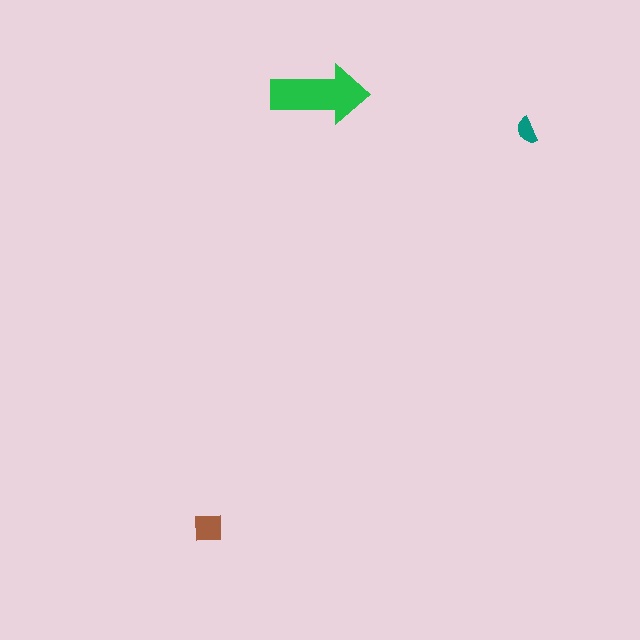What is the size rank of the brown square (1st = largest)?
2nd.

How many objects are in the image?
There are 3 objects in the image.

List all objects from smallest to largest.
The teal semicircle, the brown square, the green arrow.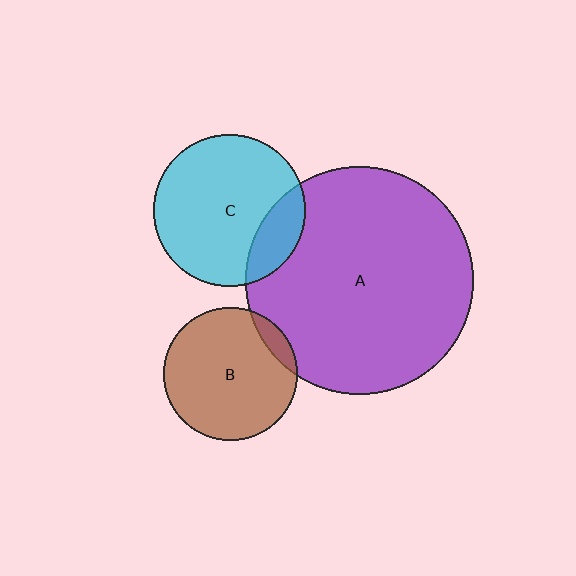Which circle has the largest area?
Circle A (purple).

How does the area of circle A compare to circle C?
Approximately 2.3 times.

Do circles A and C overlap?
Yes.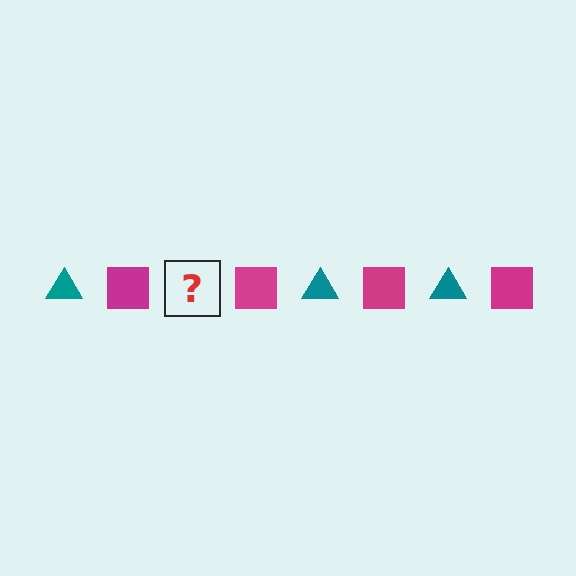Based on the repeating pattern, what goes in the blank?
The blank should be a teal triangle.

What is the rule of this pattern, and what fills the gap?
The rule is that the pattern alternates between teal triangle and magenta square. The gap should be filled with a teal triangle.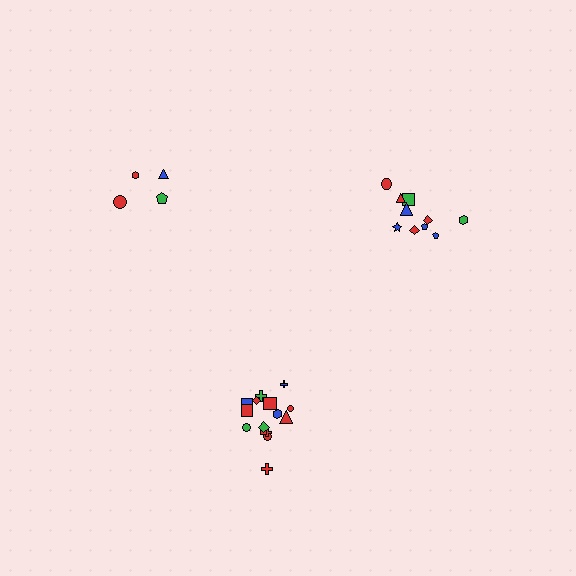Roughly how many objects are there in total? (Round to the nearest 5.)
Roughly 30 objects in total.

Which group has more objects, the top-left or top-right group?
The top-right group.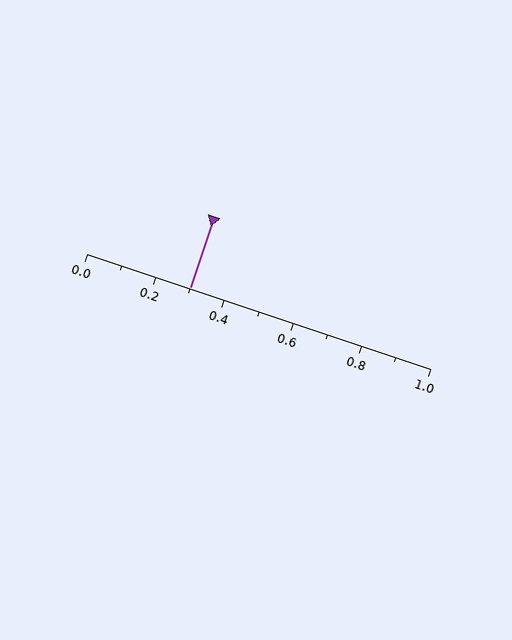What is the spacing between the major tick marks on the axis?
The major ticks are spaced 0.2 apart.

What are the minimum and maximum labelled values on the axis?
The axis runs from 0.0 to 1.0.